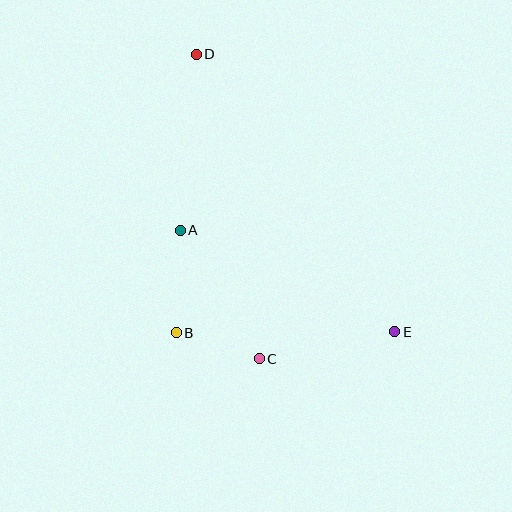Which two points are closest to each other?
Points B and C are closest to each other.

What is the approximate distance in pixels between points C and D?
The distance between C and D is approximately 311 pixels.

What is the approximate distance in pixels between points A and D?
The distance between A and D is approximately 177 pixels.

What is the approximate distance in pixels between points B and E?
The distance between B and E is approximately 219 pixels.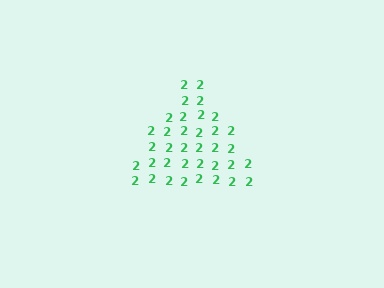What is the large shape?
The large shape is a triangle.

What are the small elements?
The small elements are digit 2's.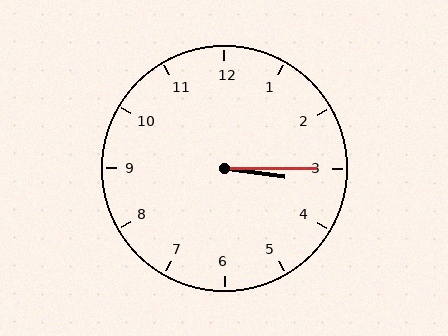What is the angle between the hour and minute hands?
Approximately 8 degrees.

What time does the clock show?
3:15.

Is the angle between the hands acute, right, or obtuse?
It is acute.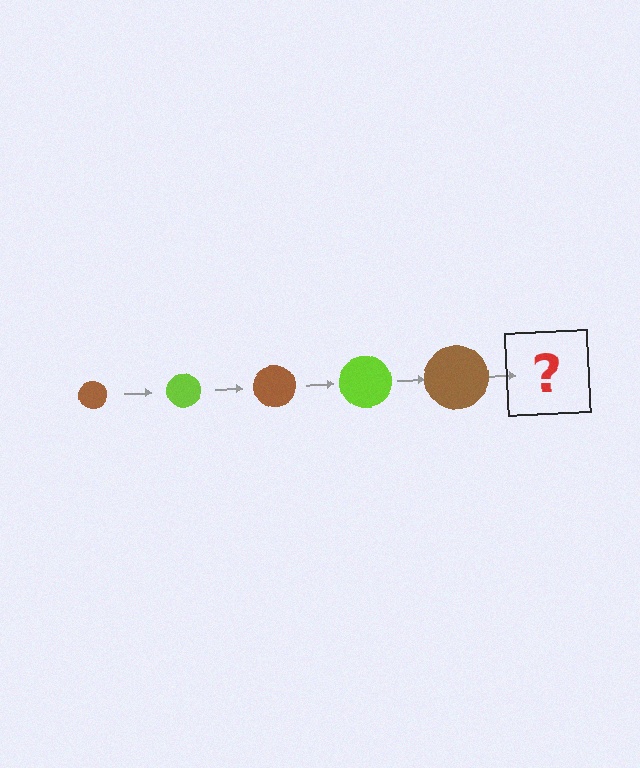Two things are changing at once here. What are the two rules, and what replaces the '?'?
The two rules are that the circle grows larger each step and the color cycles through brown and lime. The '?' should be a lime circle, larger than the previous one.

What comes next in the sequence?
The next element should be a lime circle, larger than the previous one.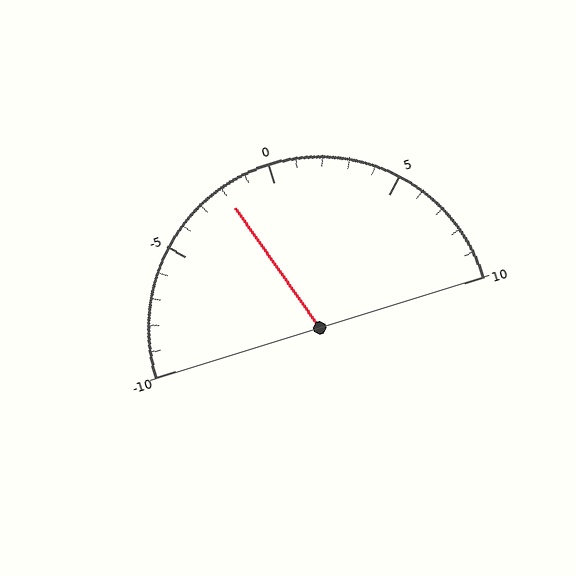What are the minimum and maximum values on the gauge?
The gauge ranges from -10 to 10.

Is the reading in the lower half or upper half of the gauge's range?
The reading is in the lower half of the range (-10 to 10).